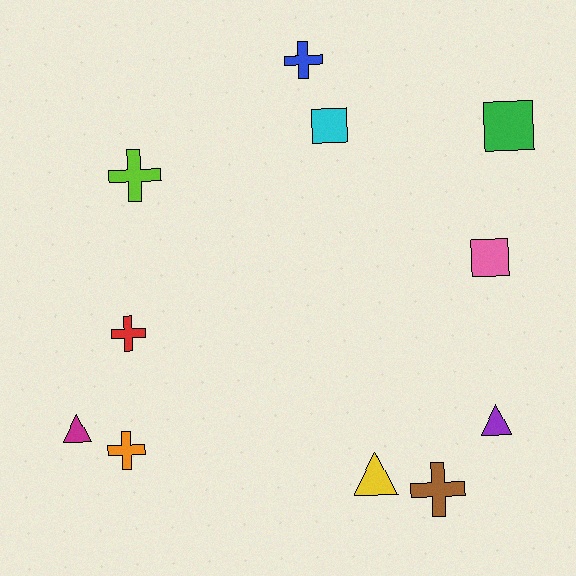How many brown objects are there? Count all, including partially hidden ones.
There is 1 brown object.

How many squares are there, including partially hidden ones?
There are 3 squares.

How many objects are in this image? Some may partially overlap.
There are 11 objects.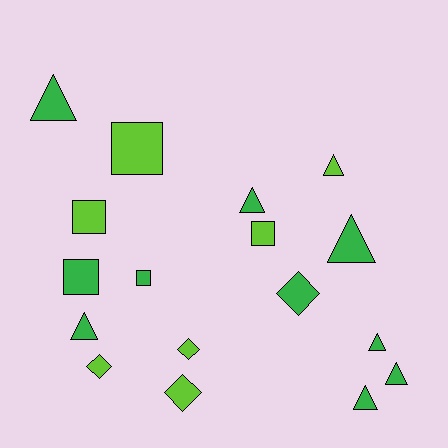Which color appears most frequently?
Green, with 10 objects.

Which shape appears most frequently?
Triangle, with 8 objects.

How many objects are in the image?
There are 17 objects.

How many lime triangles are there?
There is 1 lime triangle.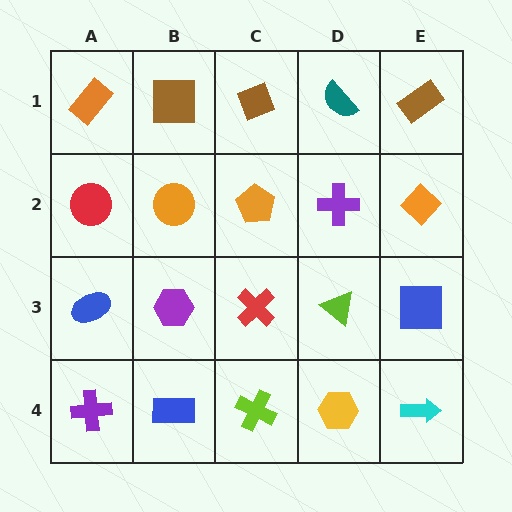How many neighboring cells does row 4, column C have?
3.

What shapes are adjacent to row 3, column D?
A purple cross (row 2, column D), a yellow hexagon (row 4, column D), a red cross (row 3, column C), a blue square (row 3, column E).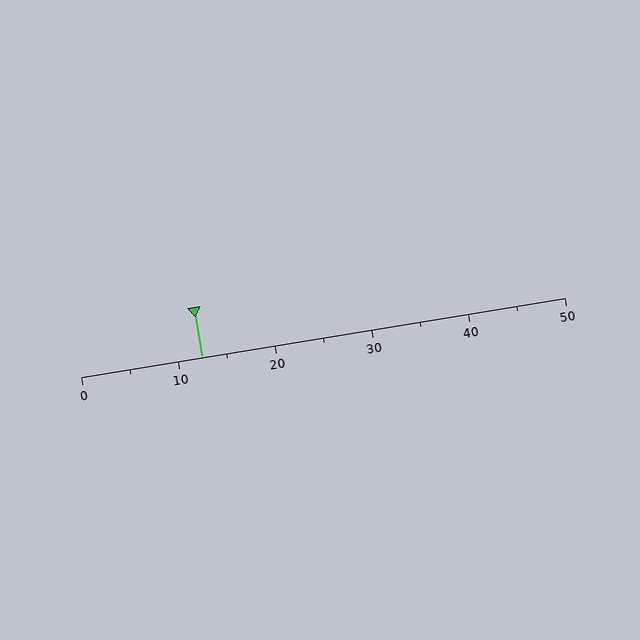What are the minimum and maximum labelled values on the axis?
The axis runs from 0 to 50.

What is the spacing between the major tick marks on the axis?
The major ticks are spaced 10 apart.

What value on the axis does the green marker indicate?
The marker indicates approximately 12.5.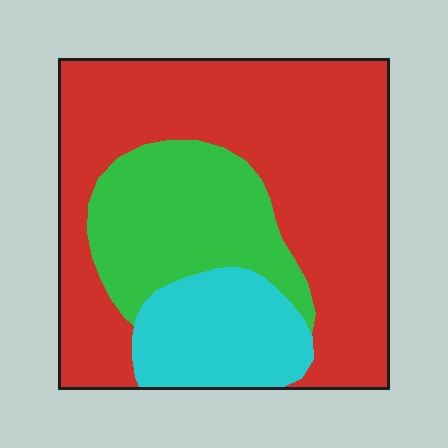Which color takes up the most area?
Red, at roughly 60%.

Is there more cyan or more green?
Green.